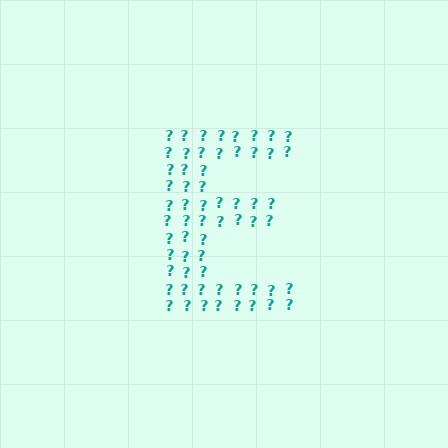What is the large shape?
The large shape is the letter E.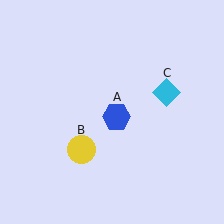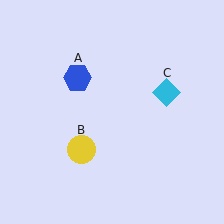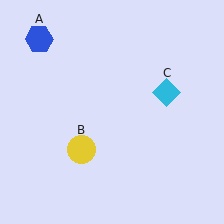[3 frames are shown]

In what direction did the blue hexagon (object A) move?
The blue hexagon (object A) moved up and to the left.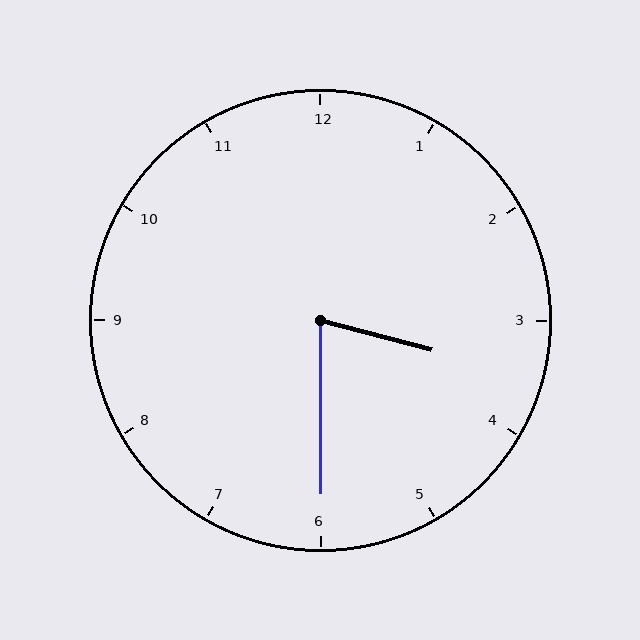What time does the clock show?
3:30.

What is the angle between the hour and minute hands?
Approximately 75 degrees.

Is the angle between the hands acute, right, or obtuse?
It is acute.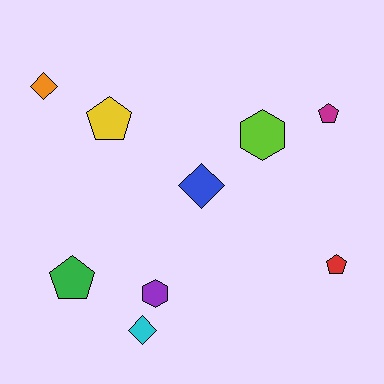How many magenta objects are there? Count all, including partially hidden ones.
There is 1 magenta object.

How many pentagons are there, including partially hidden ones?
There are 4 pentagons.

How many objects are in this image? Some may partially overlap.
There are 9 objects.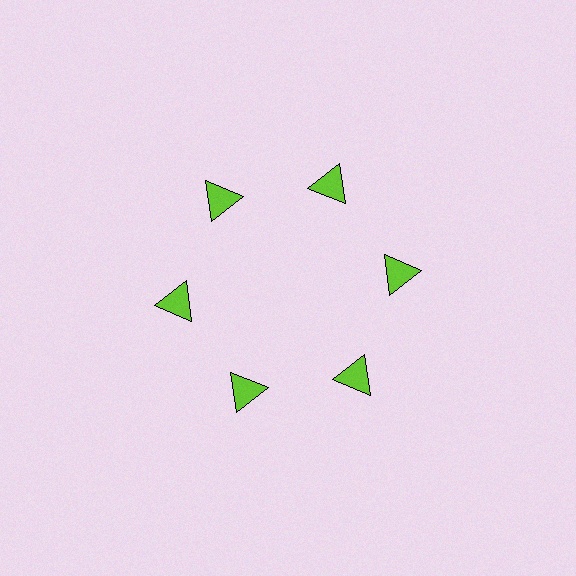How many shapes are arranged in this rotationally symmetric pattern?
There are 6 shapes, arranged in 6 groups of 1.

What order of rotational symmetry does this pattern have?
This pattern has 6-fold rotational symmetry.